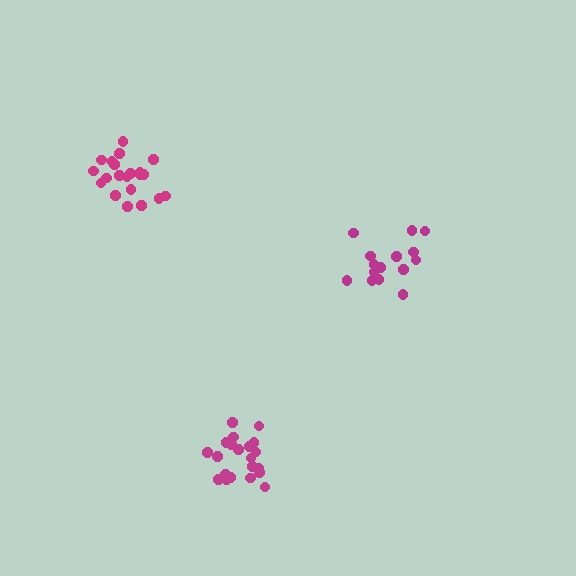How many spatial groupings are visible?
There are 3 spatial groupings.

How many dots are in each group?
Group 1: 15 dots, Group 2: 21 dots, Group 3: 21 dots (57 total).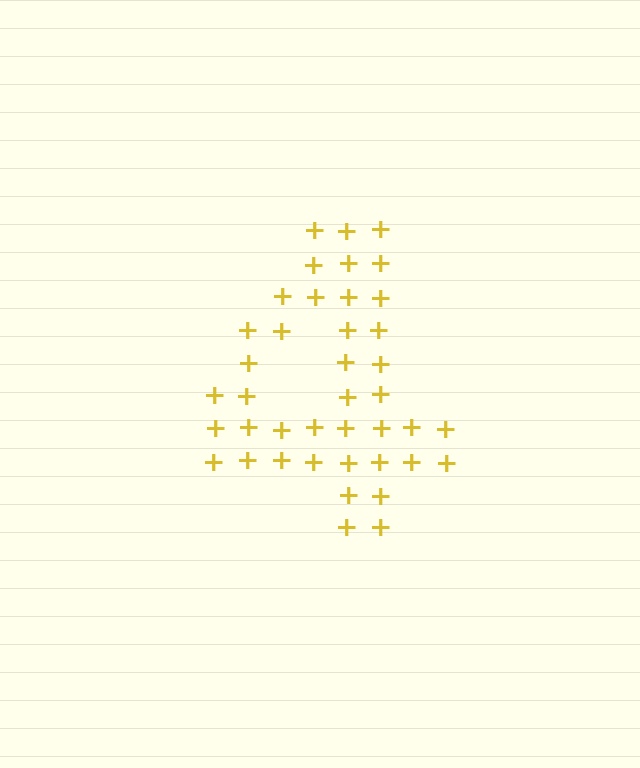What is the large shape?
The large shape is the digit 4.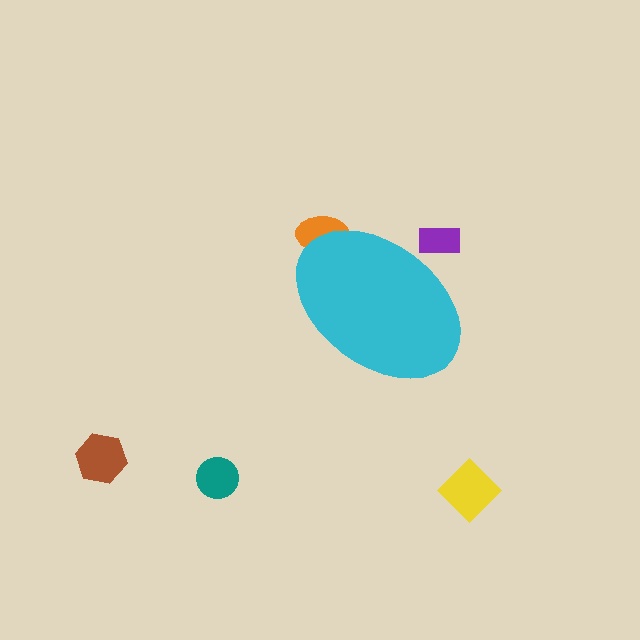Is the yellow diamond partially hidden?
No, the yellow diamond is fully visible.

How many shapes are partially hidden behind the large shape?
2 shapes are partially hidden.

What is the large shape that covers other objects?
A cyan ellipse.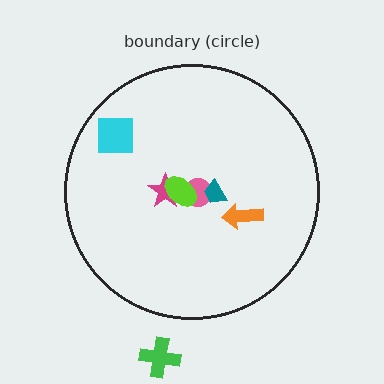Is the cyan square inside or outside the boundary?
Inside.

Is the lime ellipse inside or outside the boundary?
Inside.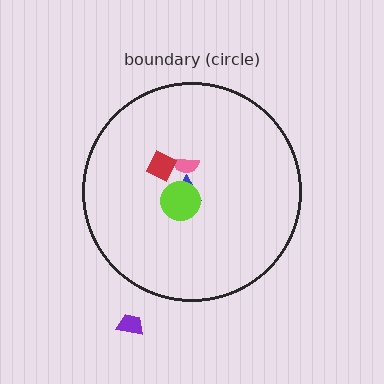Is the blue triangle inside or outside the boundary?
Inside.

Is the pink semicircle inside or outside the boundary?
Inside.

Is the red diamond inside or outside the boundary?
Inside.